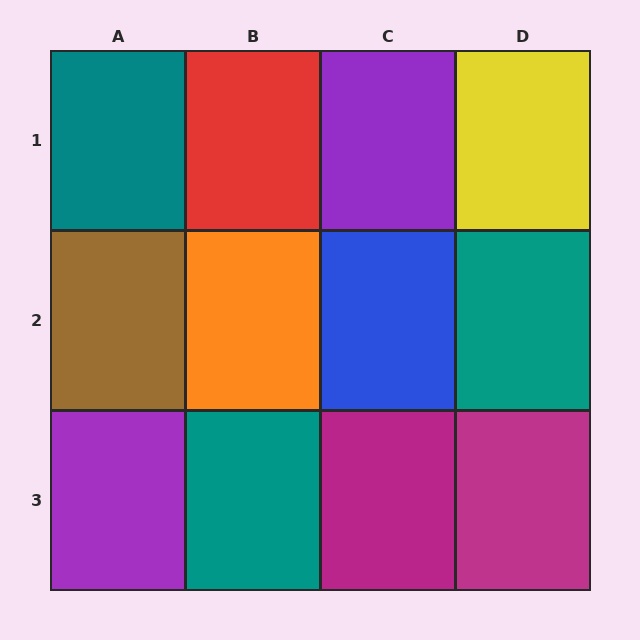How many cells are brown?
1 cell is brown.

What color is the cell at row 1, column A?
Teal.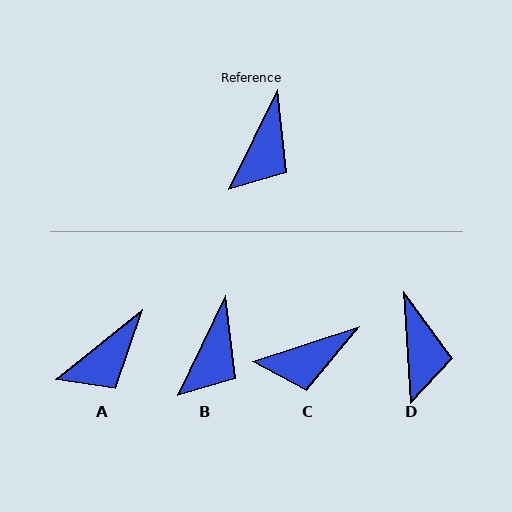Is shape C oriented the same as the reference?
No, it is off by about 46 degrees.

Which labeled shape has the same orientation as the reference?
B.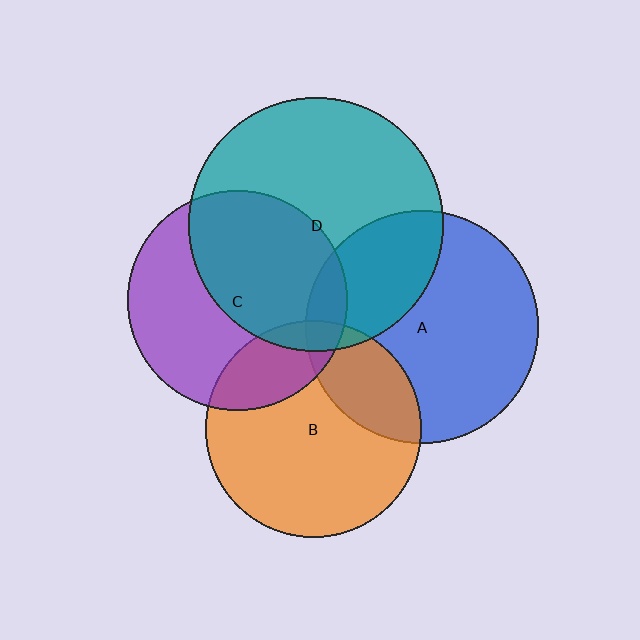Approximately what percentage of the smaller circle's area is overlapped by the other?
Approximately 20%.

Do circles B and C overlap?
Yes.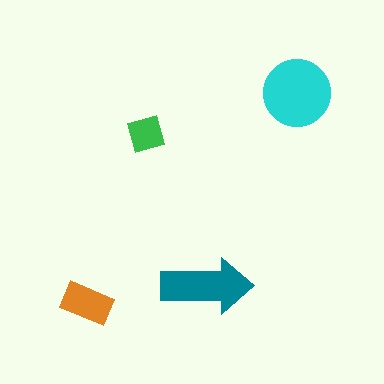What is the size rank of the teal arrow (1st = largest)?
2nd.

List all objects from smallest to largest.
The green square, the orange rectangle, the teal arrow, the cyan circle.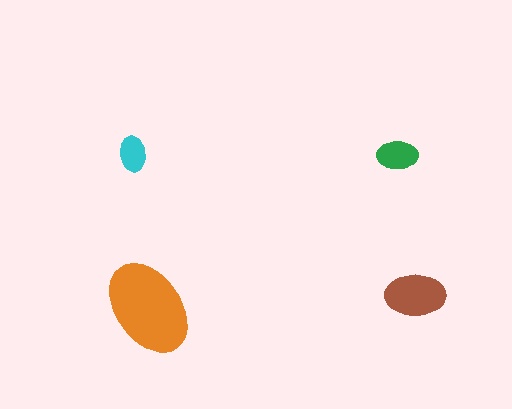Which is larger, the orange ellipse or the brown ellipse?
The orange one.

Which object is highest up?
The cyan ellipse is topmost.